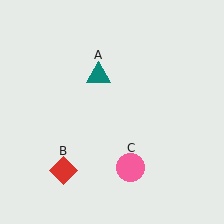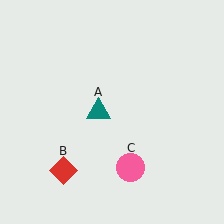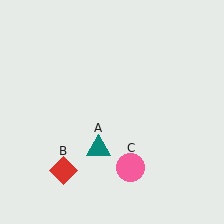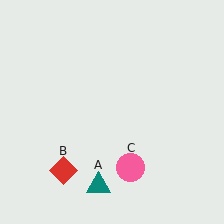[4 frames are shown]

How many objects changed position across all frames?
1 object changed position: teal triangle (object A).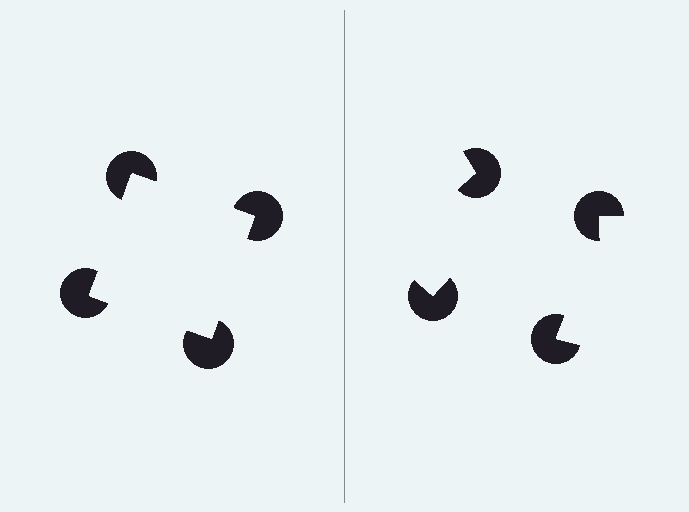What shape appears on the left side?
An illusory square.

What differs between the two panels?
The pac-man discs are positioned identically on both sides; only the wedge orientations differ. On the left they align to a square; on the right they are misaligned.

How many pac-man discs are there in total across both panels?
8 — 4 on each side.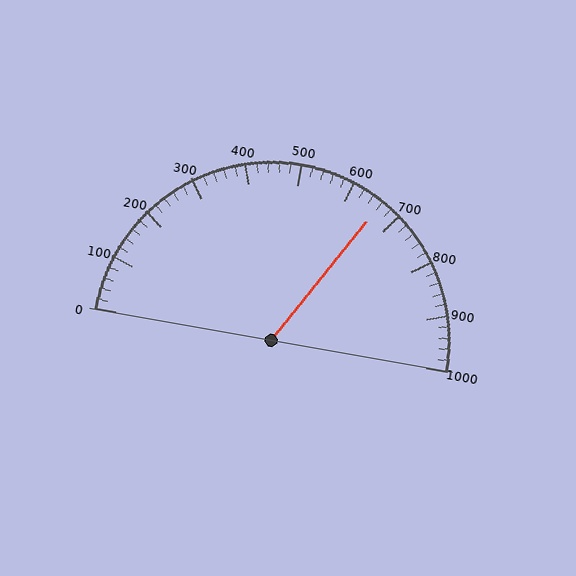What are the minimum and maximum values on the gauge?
The gauge ranges from 0 to 1000.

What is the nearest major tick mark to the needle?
The nearest major tick mark is 700.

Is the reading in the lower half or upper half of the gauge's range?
The reading is in the upper half of the range (0 to 1000).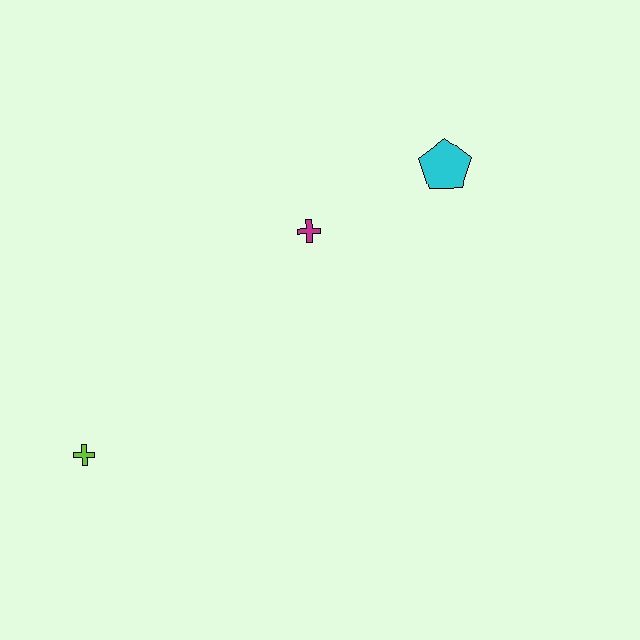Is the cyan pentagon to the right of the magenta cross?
Yes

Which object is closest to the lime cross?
The magenta cross is closest to the lime cross.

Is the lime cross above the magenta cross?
No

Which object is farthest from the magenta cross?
The lime cross is farthest from the magenta cross.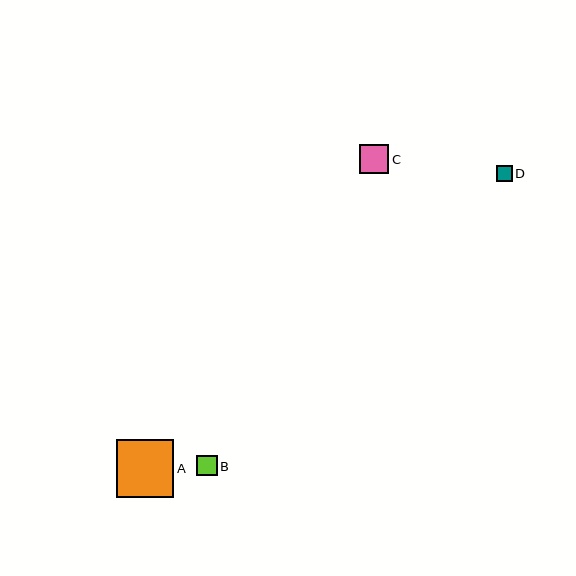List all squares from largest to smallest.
From largest to smallest: A, C, B, D.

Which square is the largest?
Square A is the largest with a size of approximately 57 pixels.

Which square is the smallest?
Square D is the smallest with a size of approximately 15 pixels.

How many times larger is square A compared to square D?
Square A is approximately 3.8 times the size of square D.